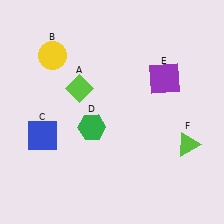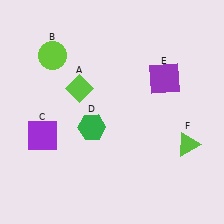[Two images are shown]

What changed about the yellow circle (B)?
In Image 1, B is yellow. In Image 2, it changed to lime.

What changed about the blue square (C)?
In Image 1, C is blue. In Image 2, it changed to purple.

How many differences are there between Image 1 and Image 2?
There are 2 differences between the two images.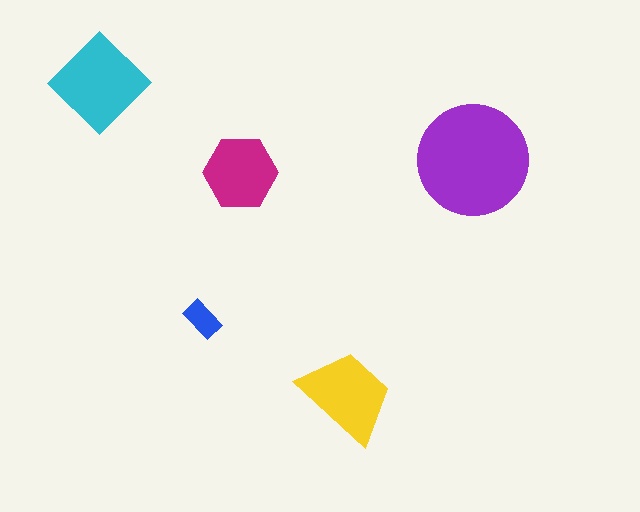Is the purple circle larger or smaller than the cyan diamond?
Larger.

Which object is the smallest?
The blue rectangle.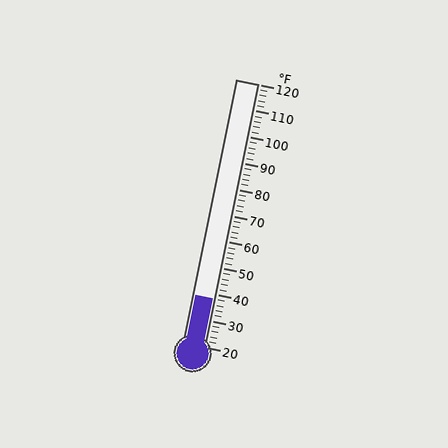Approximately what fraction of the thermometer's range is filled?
The thermometer is filled to approximately 20% of its range.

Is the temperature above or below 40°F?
The temperature is below 40°F.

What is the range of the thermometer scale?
The thermometer scale ranges from 20°F to 120°F.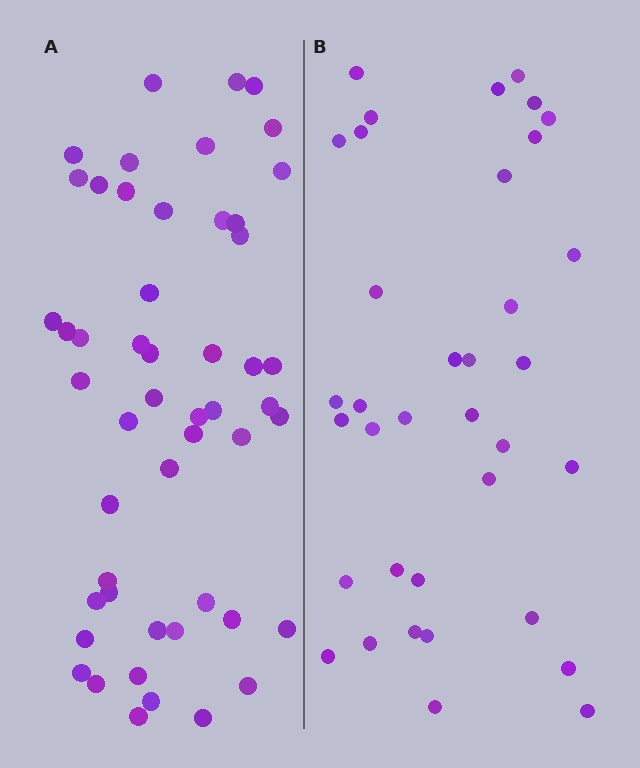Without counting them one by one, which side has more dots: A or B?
Region A (the left region) has more dots.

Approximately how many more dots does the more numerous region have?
Region A has approximately 15 more dots than region B.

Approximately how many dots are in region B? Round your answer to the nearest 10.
About 40 dots. (The exact count is 36, which rounds to 40.)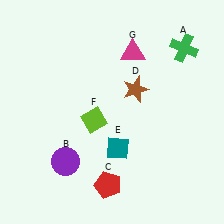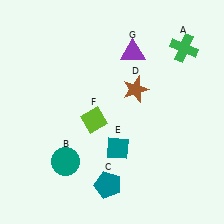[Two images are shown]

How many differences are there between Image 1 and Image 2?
There are 3 differences between the two images.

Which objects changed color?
B changed from purple to teal. C changed from red to teal. G changed from magenta to purple.